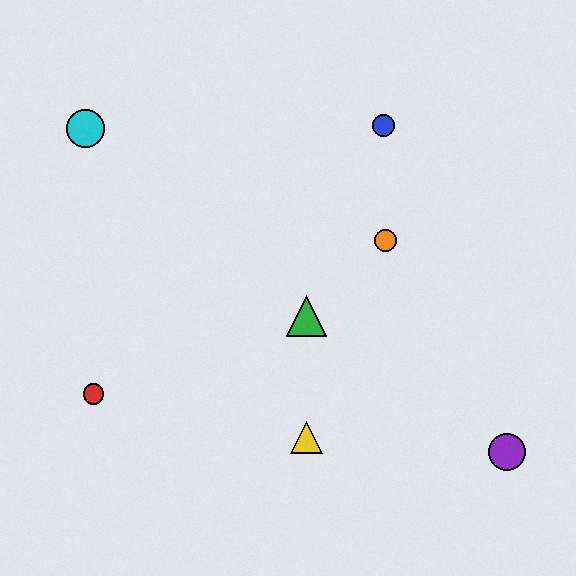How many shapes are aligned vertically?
2 shapes (the green triangle, the yellow triangle) are aligned vertically.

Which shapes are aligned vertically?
The green triangle, the yellow triangle are aligned vertically.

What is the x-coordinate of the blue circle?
The blue circle is at x≈384.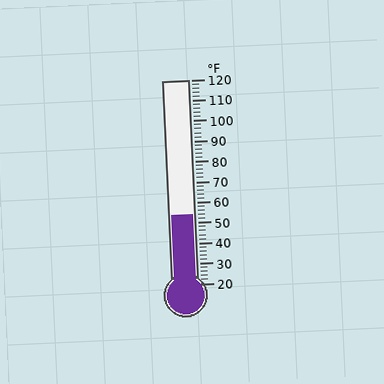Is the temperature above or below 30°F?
The temperature is above 30°F.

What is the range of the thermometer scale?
The thermometer scale ranges from 20°F to 120°F.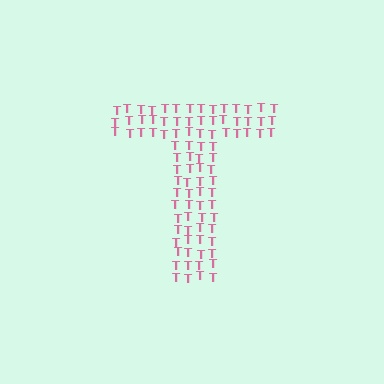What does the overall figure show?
The overall figure shows the letter T.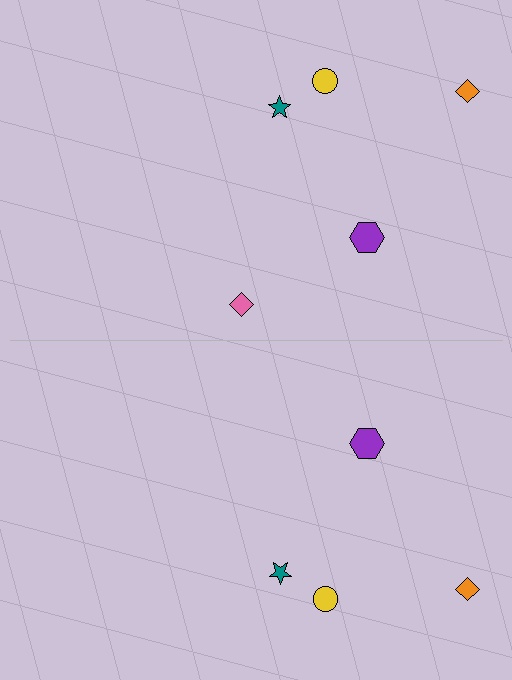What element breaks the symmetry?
A pink diamond is missing from the bottom side.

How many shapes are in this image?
There are 9 shapes in this image.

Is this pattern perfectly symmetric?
No, the pattern is not perfectly symmetric. A pink diamond is missing from the bottom side.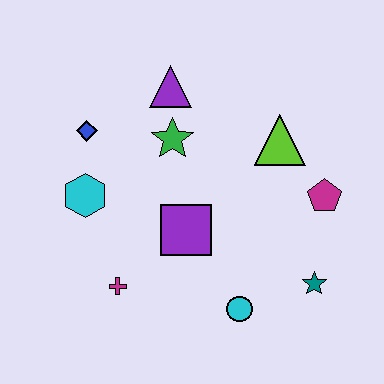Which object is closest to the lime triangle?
The magenta pentagon is closest to the lime triangle.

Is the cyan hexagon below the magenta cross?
No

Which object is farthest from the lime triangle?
The magenta cross is farthest from the lime triangle.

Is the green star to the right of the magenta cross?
Yes